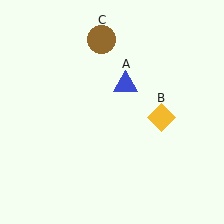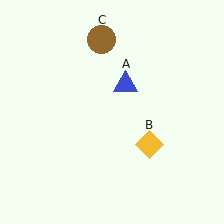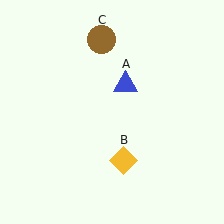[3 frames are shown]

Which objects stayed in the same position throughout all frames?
Blue triangle (object A) and brown circle (object C) remained stationary.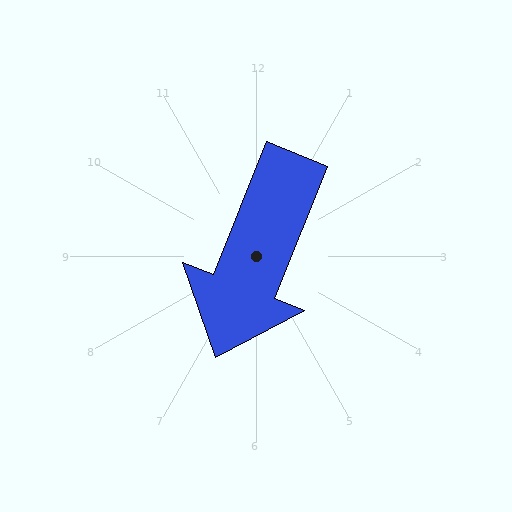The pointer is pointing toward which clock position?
Roughly 7 o'clock.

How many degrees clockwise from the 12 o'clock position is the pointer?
Approximately 202 degrees.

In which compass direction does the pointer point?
South.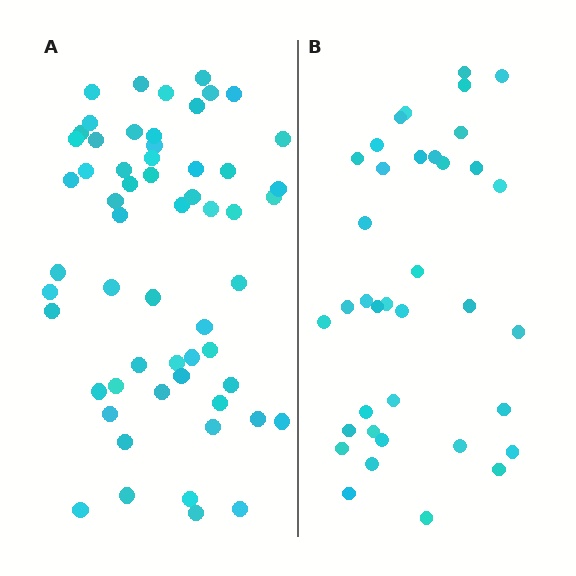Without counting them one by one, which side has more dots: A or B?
Region A (the left region) has more dots.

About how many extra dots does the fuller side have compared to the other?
Region A has approximately 20 more dots than region B.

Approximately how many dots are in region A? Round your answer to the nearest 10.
About 60 dots. (The exact count is 58, which rounds to 60.)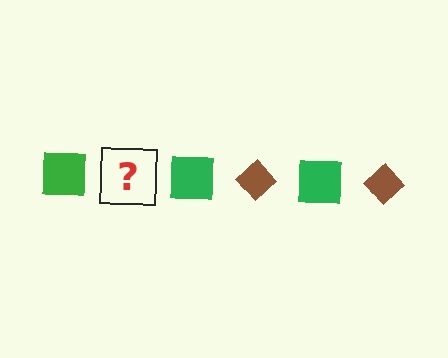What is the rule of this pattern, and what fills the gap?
The rule is that the pattern alternates between green square and brown diamond. The gap should be filled with a brown diamond.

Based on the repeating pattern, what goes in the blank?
The blank should be a brown diamond.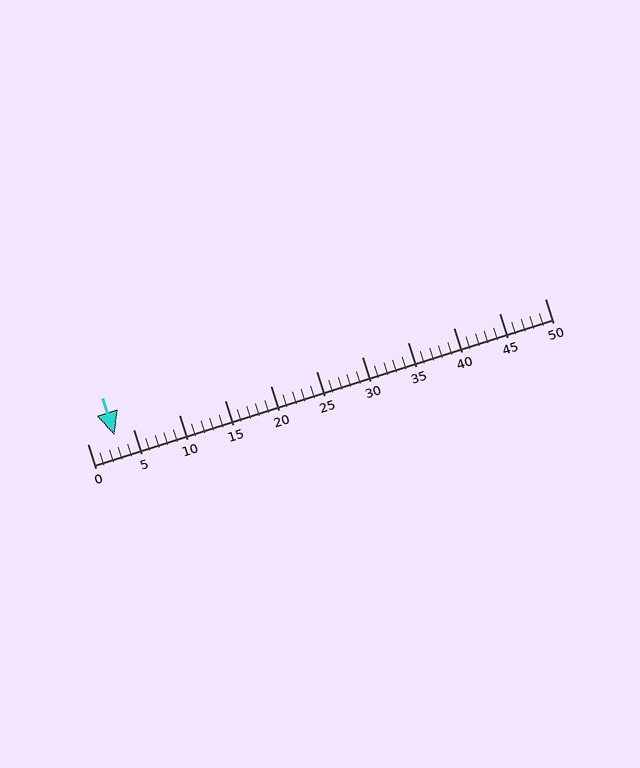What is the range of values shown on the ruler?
The ruler shows values from 0 to 50.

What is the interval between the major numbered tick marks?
The major tick marks are spaced 5 units apart.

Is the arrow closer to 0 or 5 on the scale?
The arrow is closer to 5.